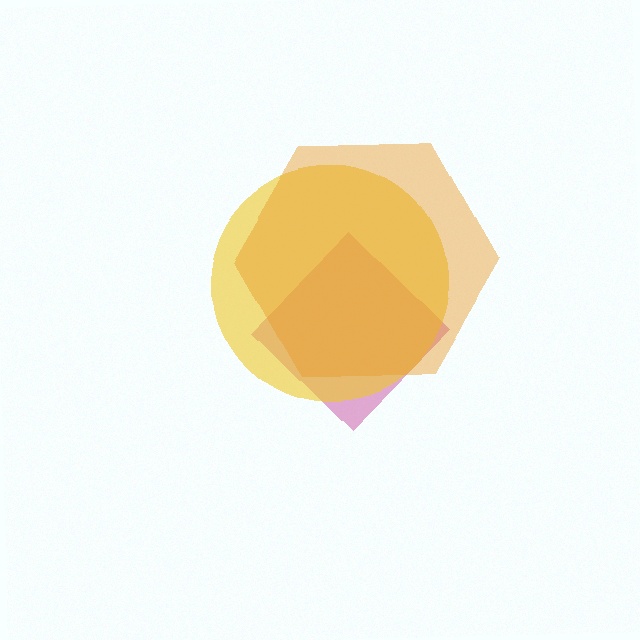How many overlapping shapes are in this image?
There are 3 overlapping shapes in the image.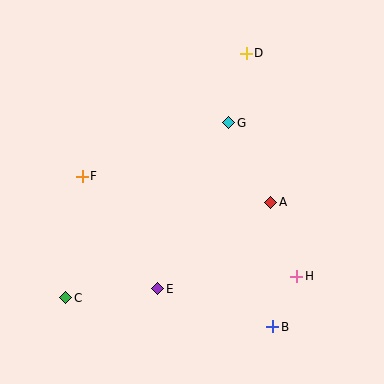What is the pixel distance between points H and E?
The distance between H and E is 140 pixels.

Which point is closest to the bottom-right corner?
Point B is closest to the bottom-right corner.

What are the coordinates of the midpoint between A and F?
The midpoint between A and F is at (176, 189).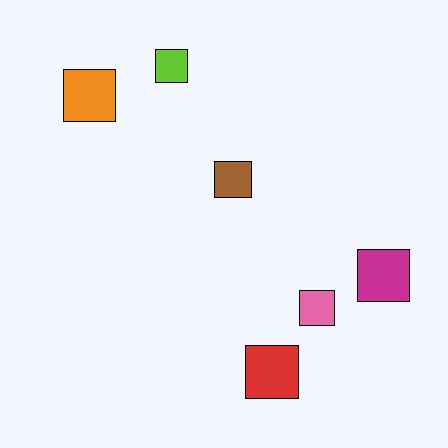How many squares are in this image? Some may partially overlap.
There are 6 squares.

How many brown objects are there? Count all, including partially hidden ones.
There is 1 brown object.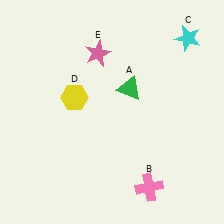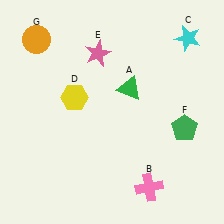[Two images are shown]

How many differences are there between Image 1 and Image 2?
There are 2 differences between the two images.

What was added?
A green pentagon (F), an orange circle (G) were added in Image 2.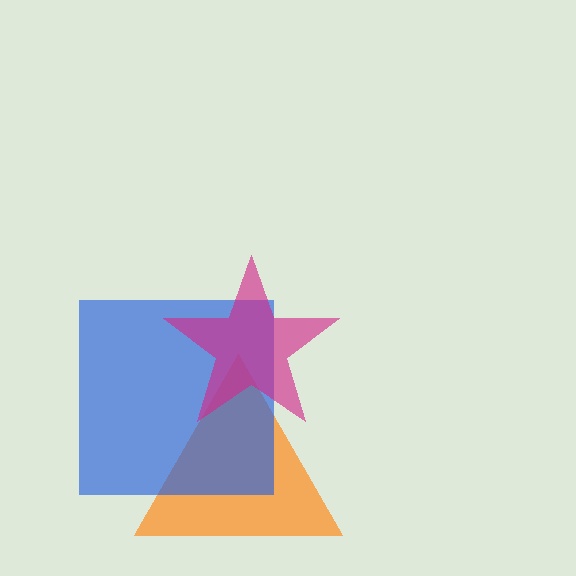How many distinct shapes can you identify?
There are 3 distinct shapes: an orange triangle, a blue square, a magenta star.